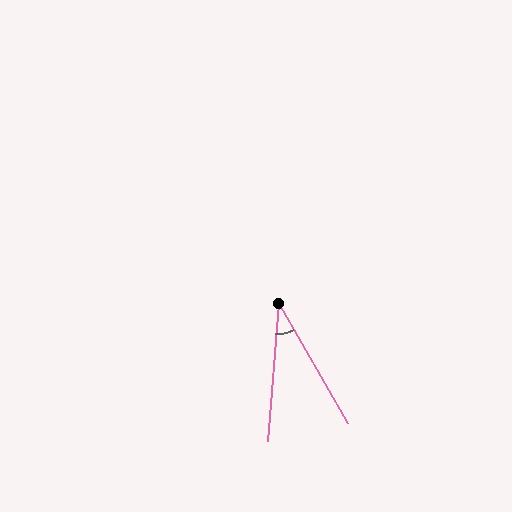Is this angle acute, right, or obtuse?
It is acute.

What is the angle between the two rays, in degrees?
Approximately 34 degrees.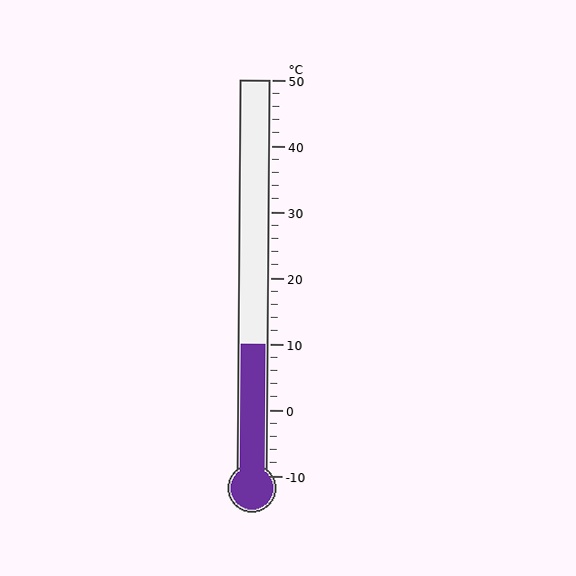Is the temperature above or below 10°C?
The temperature is at 10°C.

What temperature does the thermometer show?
The thermometer shows approximately 10°C.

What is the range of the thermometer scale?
The thermometer scale ranges from -10°C to 50°C.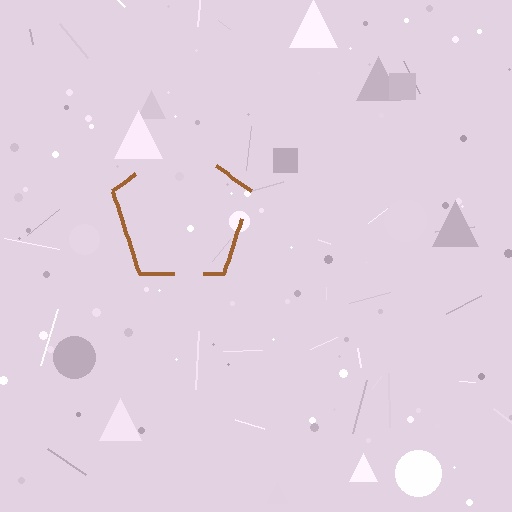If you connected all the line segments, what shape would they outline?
They would outline a pentagon.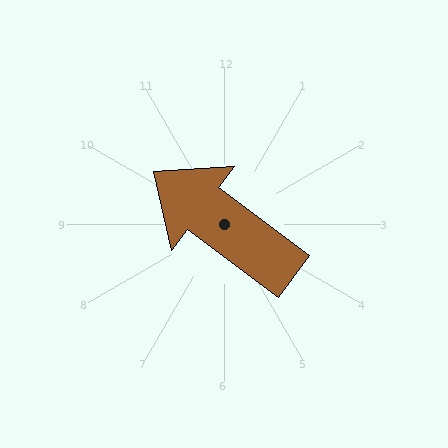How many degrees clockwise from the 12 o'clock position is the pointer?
Approximately 307 degrees.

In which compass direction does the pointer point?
Northwest.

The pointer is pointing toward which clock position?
Roughly 10 o'clock.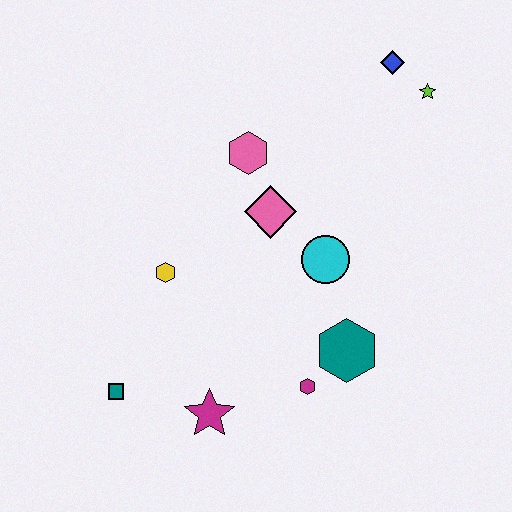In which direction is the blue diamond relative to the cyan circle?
The blue diamond is above the cyan circle.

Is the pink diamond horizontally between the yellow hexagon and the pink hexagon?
No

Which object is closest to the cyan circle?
The pink diamond is closest to the cyan circle.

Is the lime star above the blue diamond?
No